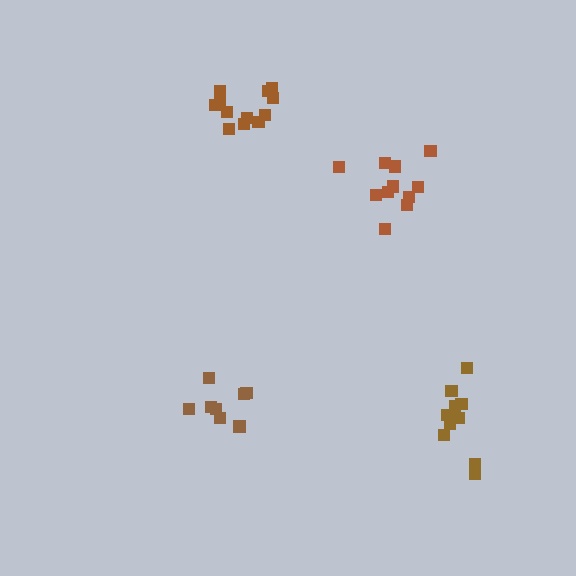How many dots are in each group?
Group 1: 10 dots, Group 2: 12 dots, Group 3: 8 dots, Group 4: 11 dots (41 total).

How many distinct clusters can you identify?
There are 4 distinct clusters.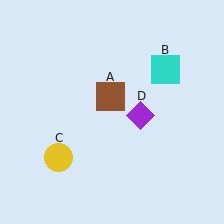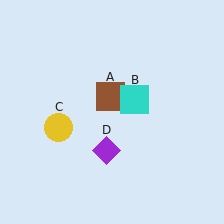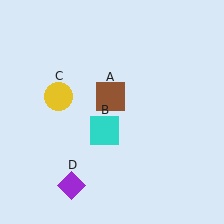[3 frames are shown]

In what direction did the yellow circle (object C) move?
The yellow circle (object C) moved up.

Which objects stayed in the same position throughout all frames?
Brown square (object A) remained stationary.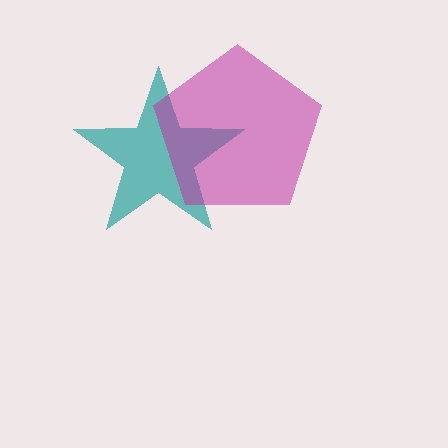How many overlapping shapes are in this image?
There are 2 overlapping shapes in the image.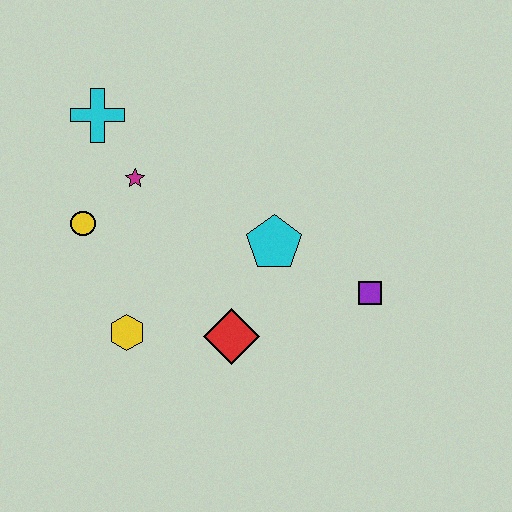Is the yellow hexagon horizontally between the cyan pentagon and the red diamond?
No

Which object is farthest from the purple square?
The cyan cross is farthest from the purple square.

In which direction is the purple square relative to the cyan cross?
The purple square is to the right of the cyan cross.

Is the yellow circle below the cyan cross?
Yes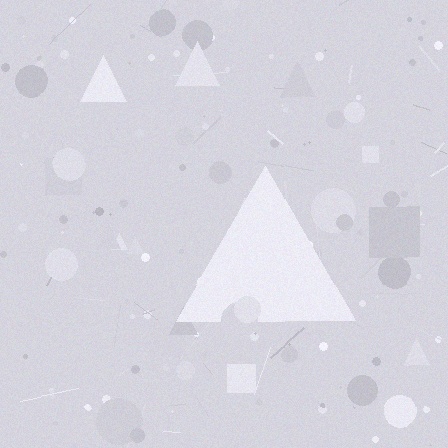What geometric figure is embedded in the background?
A triangle is embedded in the background.